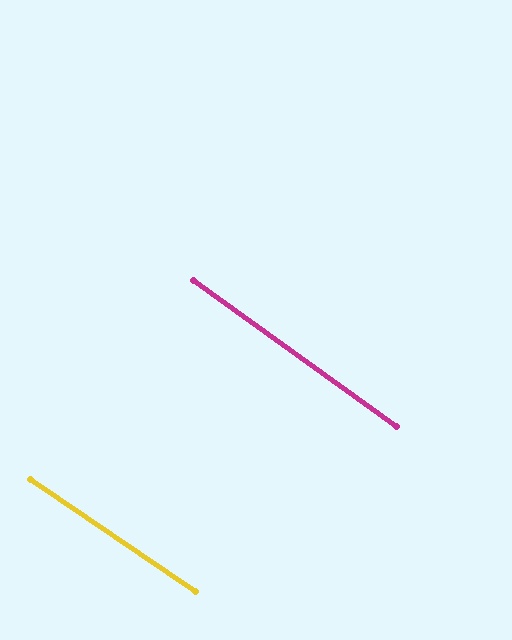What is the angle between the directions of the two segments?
Approximately 1 degree.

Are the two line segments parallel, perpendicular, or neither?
Parallel — their directions differ by only 1.4°.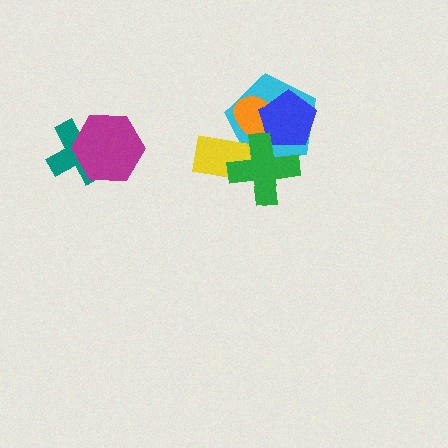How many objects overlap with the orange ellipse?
4 objects overlap with the orange ellipse.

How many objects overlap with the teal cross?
1 object overlaps with the teal cross.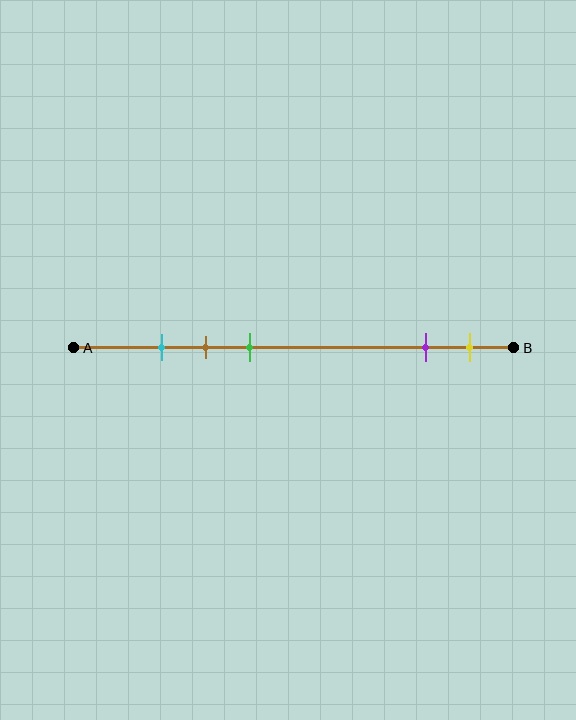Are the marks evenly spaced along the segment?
No, the marks are not evenly spaced.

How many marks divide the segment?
There are 5 marks dividing the segment.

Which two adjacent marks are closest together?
The cyan and brown marks are the closest adjacent pair.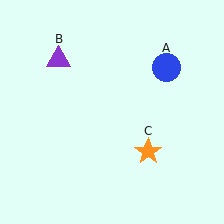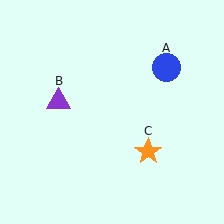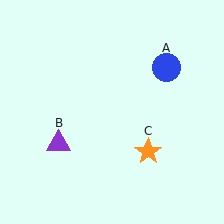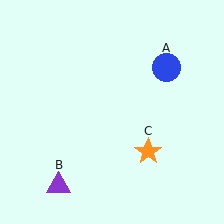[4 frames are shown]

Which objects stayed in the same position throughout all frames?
Blue circle (object A) and orange star (object C) remained stationary.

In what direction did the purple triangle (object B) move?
The purple triangle (object B) moved down.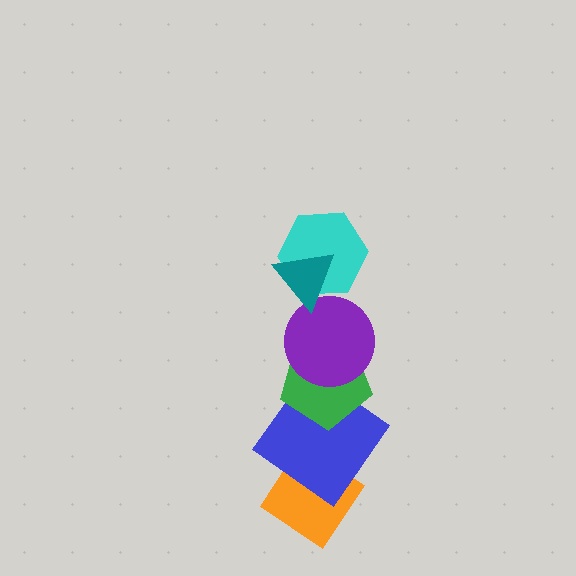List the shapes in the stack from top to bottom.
From top to bottom: the teal triangle, the cyan hexagon, the purple circle, the green pentagon, the blue diamond, the orange diamond.